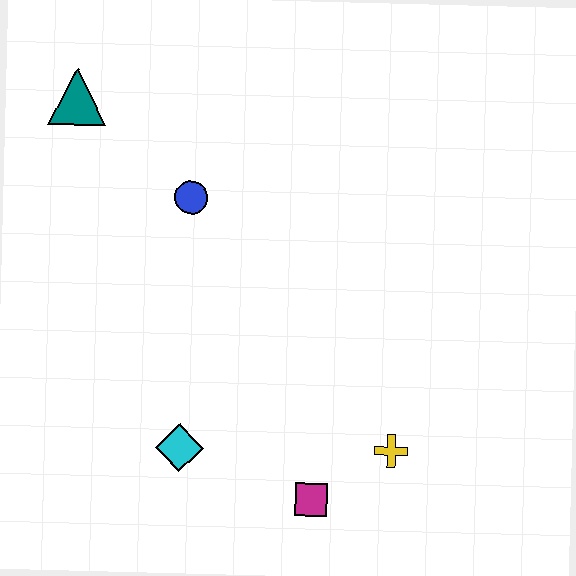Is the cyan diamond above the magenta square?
Yes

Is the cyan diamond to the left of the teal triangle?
No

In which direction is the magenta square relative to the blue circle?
The magenta square is below the blue circle.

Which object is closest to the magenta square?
The yellow cross is closest to the magenta square.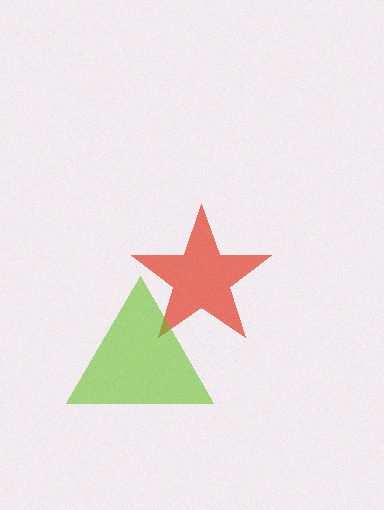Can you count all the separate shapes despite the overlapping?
Yes, there are 2 separate shapes.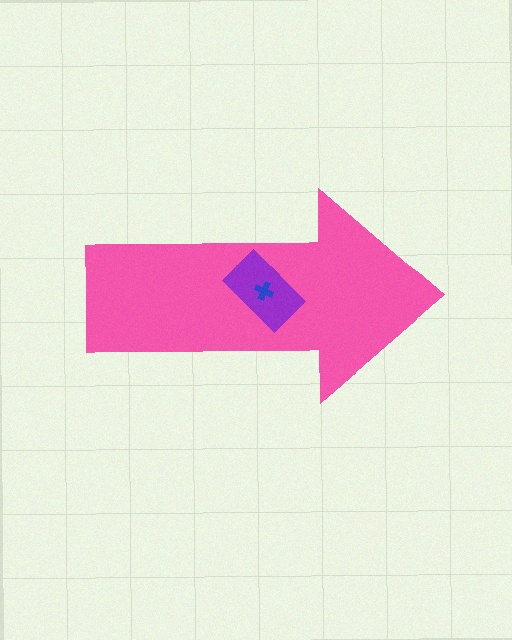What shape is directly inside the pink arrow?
The purple rectangle.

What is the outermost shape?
The pink arrow.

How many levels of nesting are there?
3.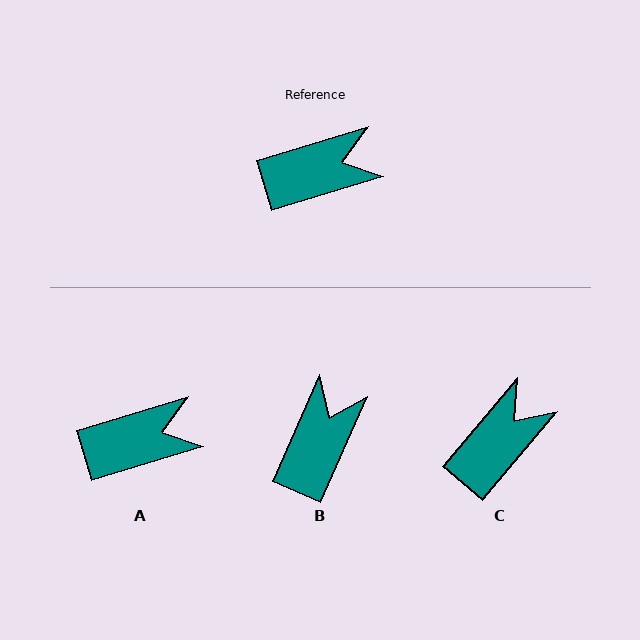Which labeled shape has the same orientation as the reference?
A.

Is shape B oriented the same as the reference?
No, it is off by about 49 degrees.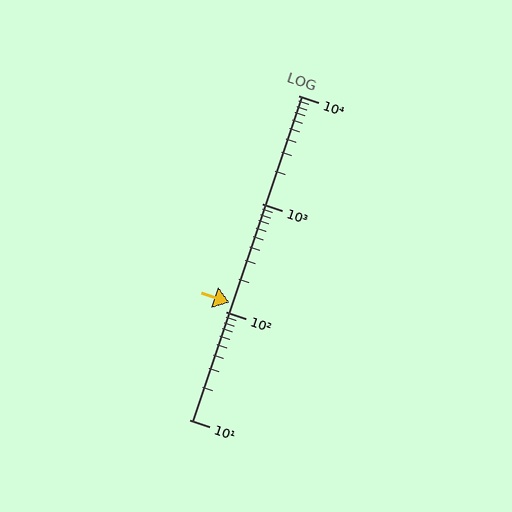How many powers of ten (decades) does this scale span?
The scale spans 3 decades, from 10 to 10000.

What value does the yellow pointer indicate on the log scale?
The pointer indicates approximately 120.